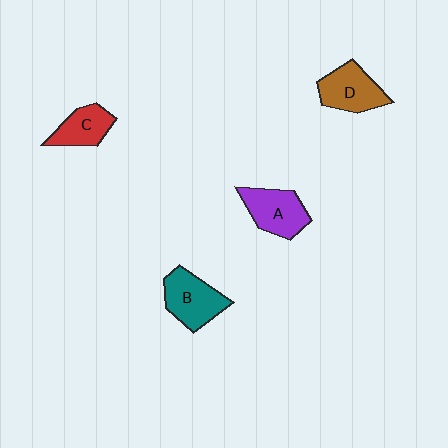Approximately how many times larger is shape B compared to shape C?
Approximately 1.4 times.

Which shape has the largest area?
Shape B (teal).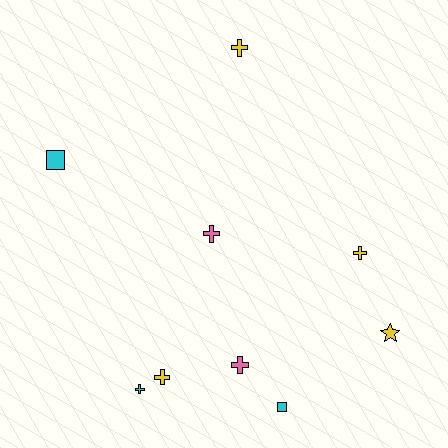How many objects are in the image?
There are 9 objects.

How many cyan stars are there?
There are no cyan stars.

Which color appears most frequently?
Yellow, with 4 objects.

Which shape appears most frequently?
Cross, with 6 objects.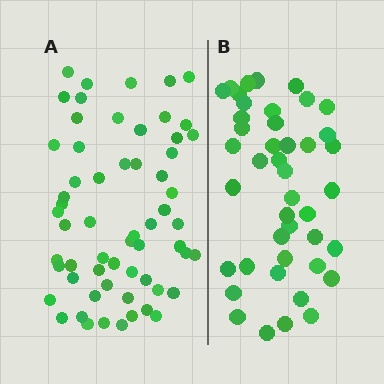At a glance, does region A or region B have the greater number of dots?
Region A (the left region) has more dots.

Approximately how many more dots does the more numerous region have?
Region A has approximately 15 more dots than region B.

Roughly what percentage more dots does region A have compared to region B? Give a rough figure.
About 40% more.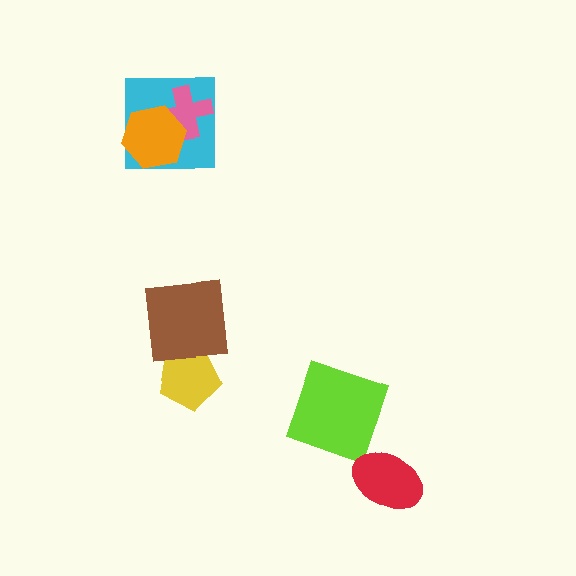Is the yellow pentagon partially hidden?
Yes, it is partially covered by another shape.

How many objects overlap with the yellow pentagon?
1 object overlaps with the yellow pentagon.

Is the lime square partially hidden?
No, no other shape covers it.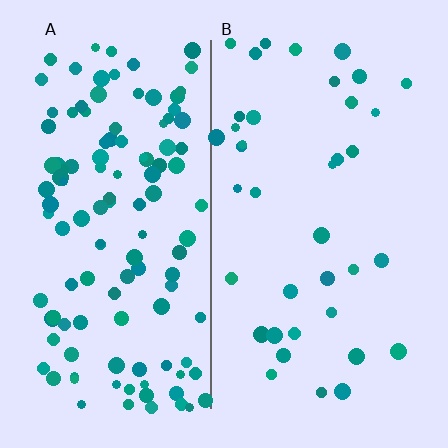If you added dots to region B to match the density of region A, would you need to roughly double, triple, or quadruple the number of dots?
Approximately triple.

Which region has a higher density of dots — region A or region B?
A (the left).